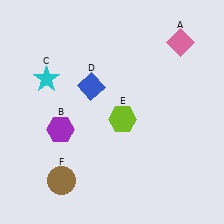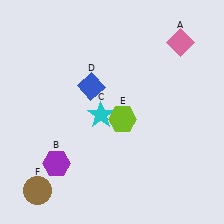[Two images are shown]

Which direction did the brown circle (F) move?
The brown circle (F) moved left.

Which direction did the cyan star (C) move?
The cyan star (C) moved right.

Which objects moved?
The objects that moved are: the purple hexagon (B), the cyan star (C), the brown circle (F).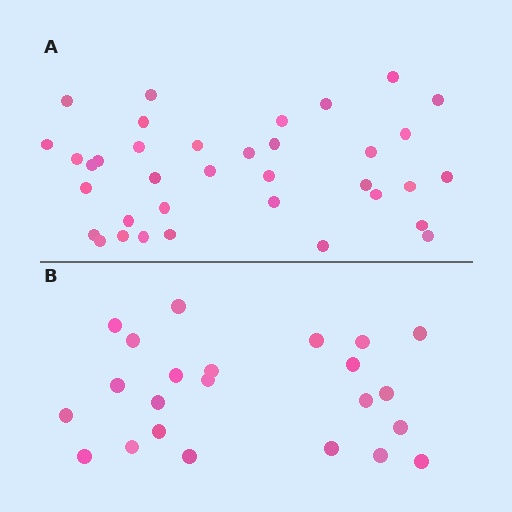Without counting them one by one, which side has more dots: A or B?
Region A (the top region) has more dots.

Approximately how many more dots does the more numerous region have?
Region A has approximately 15 more dots than region B.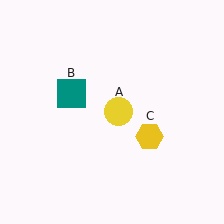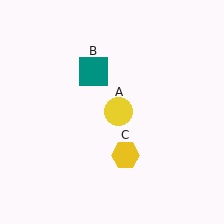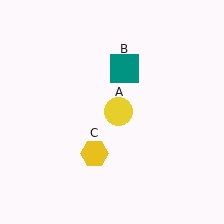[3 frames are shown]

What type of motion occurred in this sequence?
The teal square (object B), yellow hexagon (object C) rotated clockwise around the center of the scene.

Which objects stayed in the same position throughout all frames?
Yellow circle (object A) remained stationary.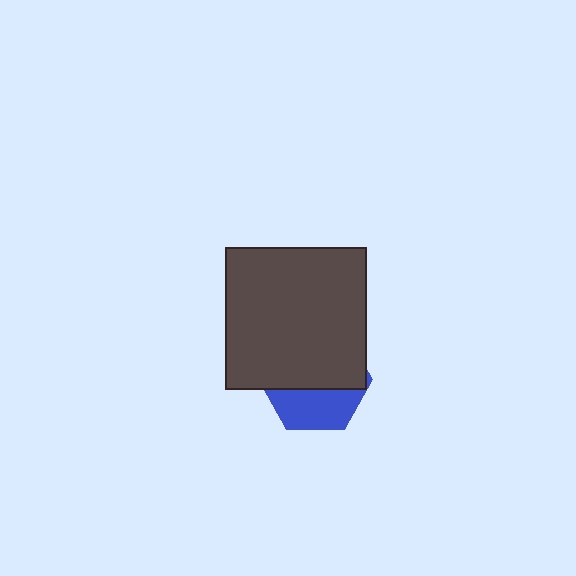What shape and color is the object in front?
The object in front is a dark gray square.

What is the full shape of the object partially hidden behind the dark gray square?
The partially hidden object is a blue hexagon.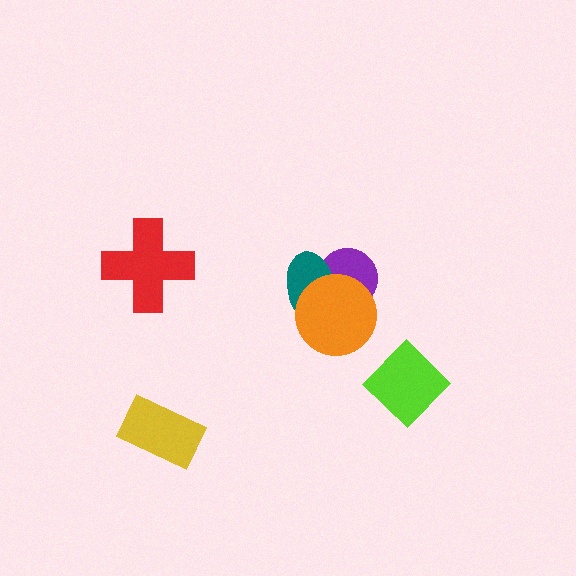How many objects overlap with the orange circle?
2 objects overlap with the orange circle.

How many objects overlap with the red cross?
0 objects overlap with the red cross.